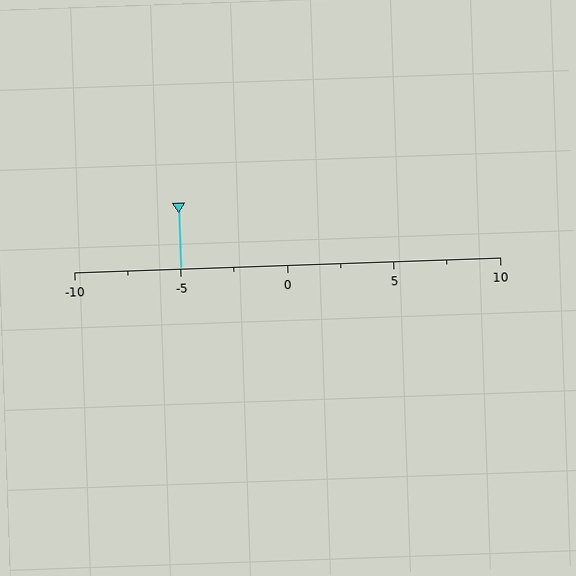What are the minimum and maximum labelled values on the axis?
The axis runs from -10 to 10.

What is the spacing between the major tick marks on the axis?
The major ticks are spaced 5 apart.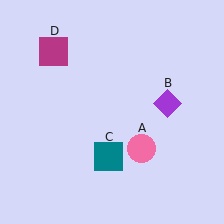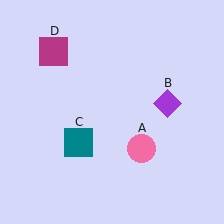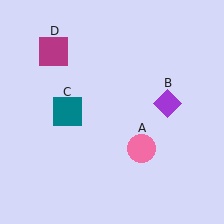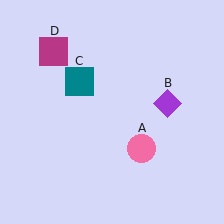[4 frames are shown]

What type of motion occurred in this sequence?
The teal square (object C) rotated clockwise around the center of the scene.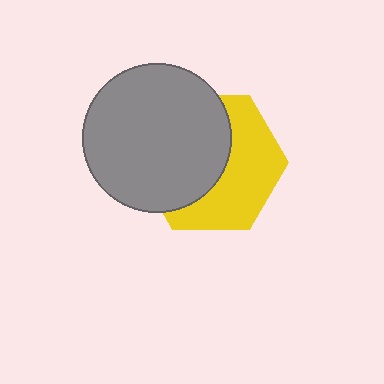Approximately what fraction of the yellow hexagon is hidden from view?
Roughly 52% of the yellow hexagon is hidden behind the gray circle.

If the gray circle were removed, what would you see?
You would see the complete yellow hexagon.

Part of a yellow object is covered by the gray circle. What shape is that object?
It is a hexagon.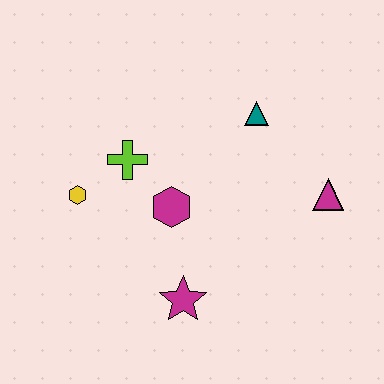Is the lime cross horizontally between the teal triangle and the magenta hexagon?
No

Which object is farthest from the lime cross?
The magenta triangle is farthest from the lime cross.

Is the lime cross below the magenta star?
No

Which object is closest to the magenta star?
The magenta hexagon is closest to the magenta star.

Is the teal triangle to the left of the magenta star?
No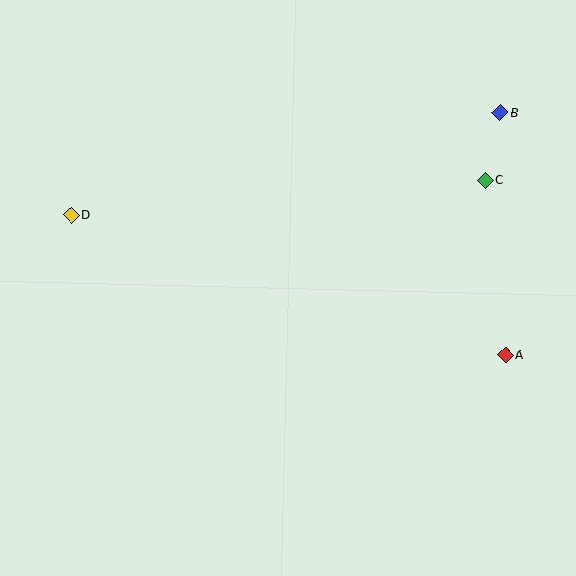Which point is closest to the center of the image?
Point C at (485, 180) is closest to the center.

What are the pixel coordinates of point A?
Point A is at (506, 355).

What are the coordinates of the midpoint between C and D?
The midpoint between C and D is at (278, 197).